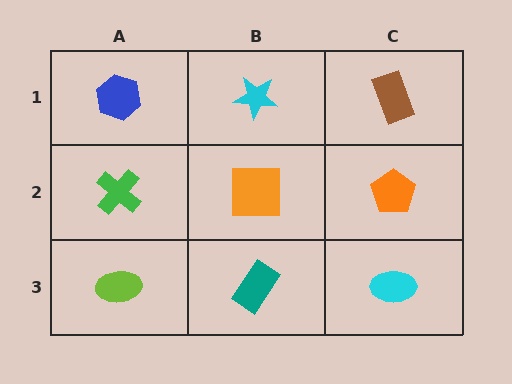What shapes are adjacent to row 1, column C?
An orange pentagon (row 2, column C), a cyan star (row 1, column B).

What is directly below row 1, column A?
A green cross.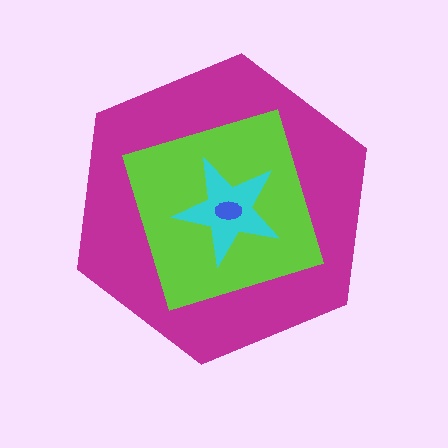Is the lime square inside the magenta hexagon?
Yes.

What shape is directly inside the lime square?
The cyan star.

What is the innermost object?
The blue ellipse.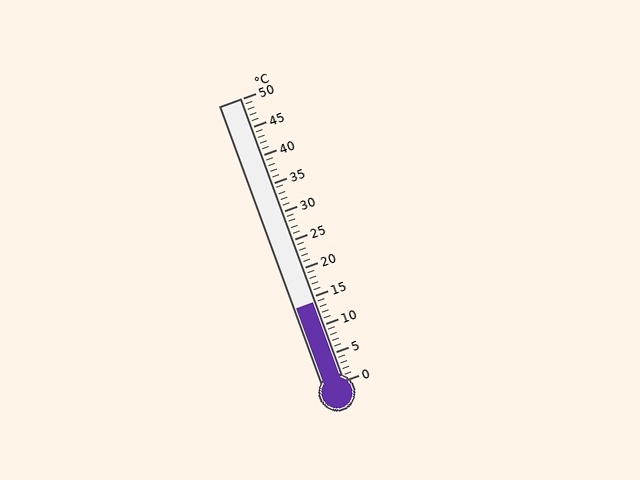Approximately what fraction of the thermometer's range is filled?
The thermometer is filled to approximately 30% of its range.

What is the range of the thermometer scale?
The thermometer scale ranges from 0°C to 50°C.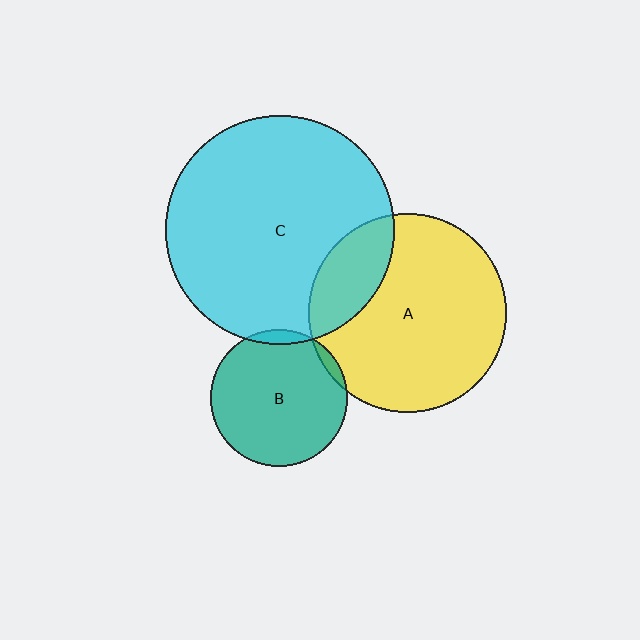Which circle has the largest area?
Circle C (cyan).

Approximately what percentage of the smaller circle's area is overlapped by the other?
Approximately 20%.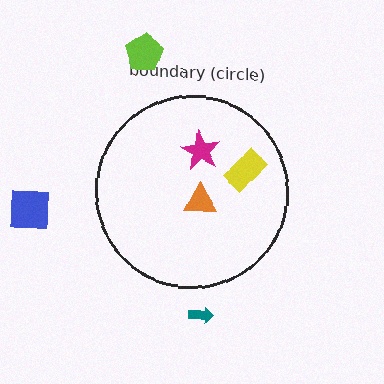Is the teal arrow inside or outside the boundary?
Outside.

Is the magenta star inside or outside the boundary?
Inside.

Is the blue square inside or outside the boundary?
Outside.